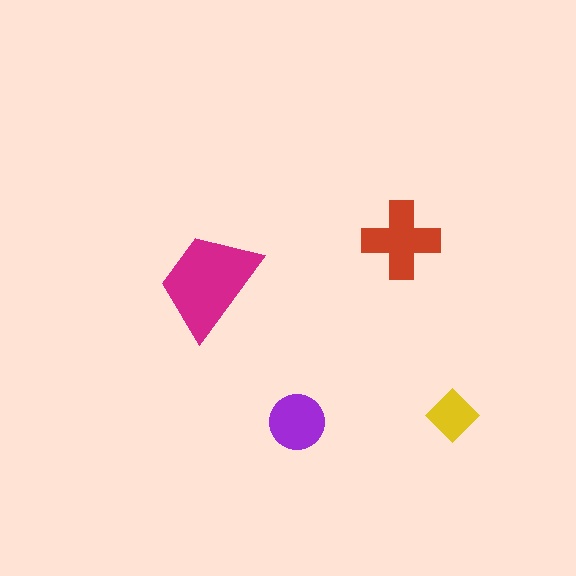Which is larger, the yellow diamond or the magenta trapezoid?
The magenta trapezoid.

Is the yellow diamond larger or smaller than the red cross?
Smaller.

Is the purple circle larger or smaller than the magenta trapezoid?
Smaller.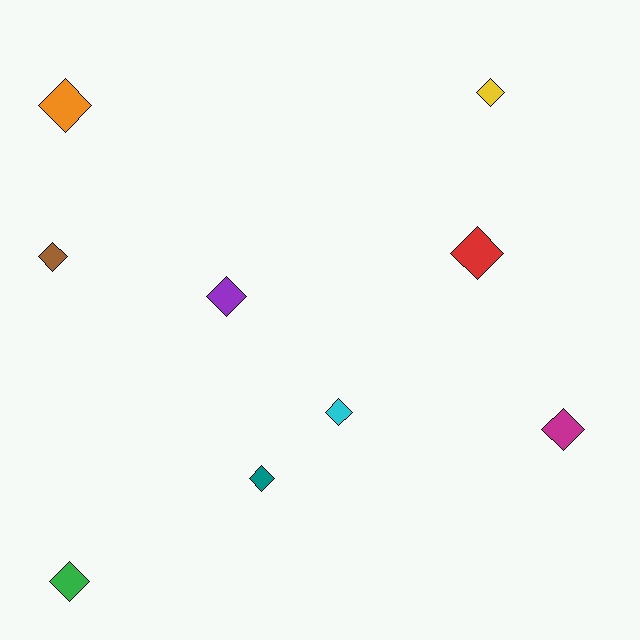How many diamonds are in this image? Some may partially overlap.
There are 9 diamonds.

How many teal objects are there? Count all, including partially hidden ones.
There is 1 teal object.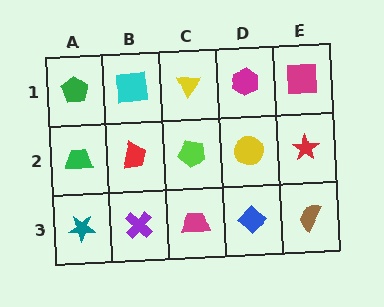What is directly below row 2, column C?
A magenta trapezoid.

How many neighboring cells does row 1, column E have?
2.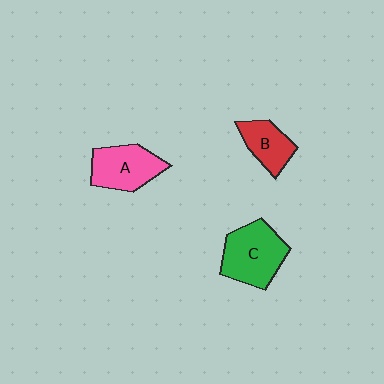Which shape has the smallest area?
Shape B (red).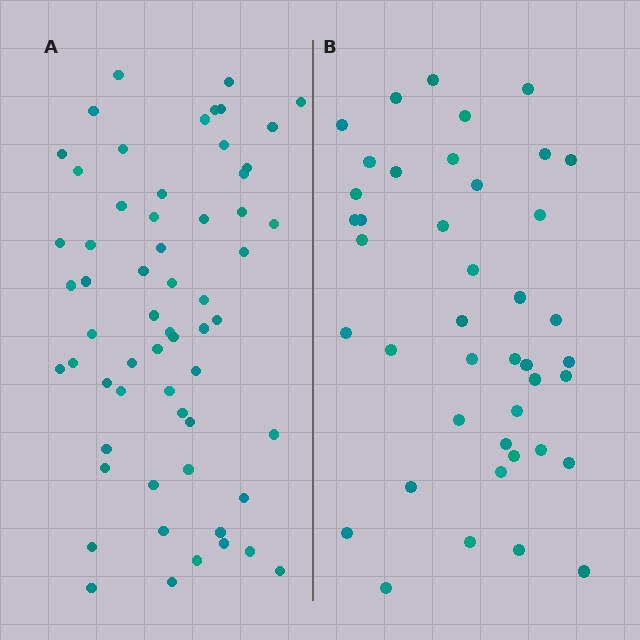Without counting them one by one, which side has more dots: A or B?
Region A (the left region) has more dots.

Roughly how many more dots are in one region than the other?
Region A has approximately 20 more dots than region B.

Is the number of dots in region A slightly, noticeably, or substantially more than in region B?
Region A has noticeably more, but not dramatically so. The ratio is roughly 1.4 to 1.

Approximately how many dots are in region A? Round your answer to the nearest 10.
About 60 dots.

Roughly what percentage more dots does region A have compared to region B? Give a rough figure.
About 45% more.